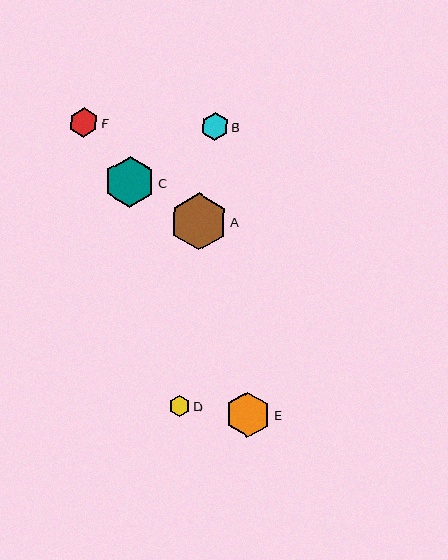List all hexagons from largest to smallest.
From largest to smallest: A, C, E, F, B, D.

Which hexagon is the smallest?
Hexagon D is the smallest with a size of approximately 21 pixels.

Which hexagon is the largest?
Hexagon A is the largest with a size of approximately 57 pixels.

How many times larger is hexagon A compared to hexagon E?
Hexagon A is approximately 1.3 times the size of hexagon E.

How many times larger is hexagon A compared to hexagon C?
Hexagon A is approximately 1.1 times the size of hexagon C.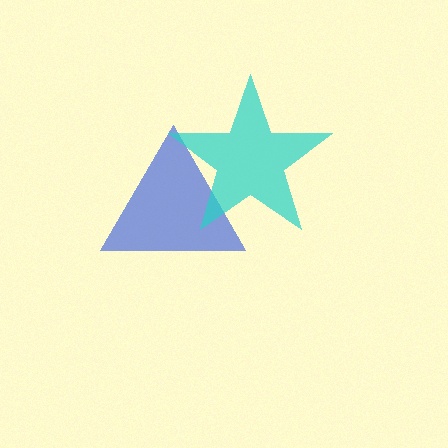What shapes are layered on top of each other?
The layered shapes are: a blue triangle, a cyan star.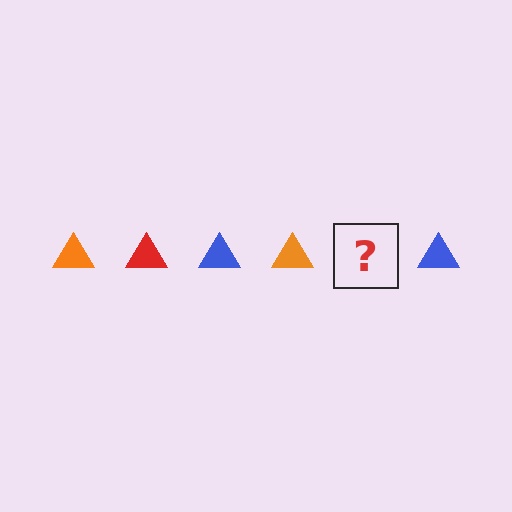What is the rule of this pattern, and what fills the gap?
The rule is that the pattern cycles through orange, red, blue triangles. The gap should be filled with a red triangle.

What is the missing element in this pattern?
The missing element is a red triangle.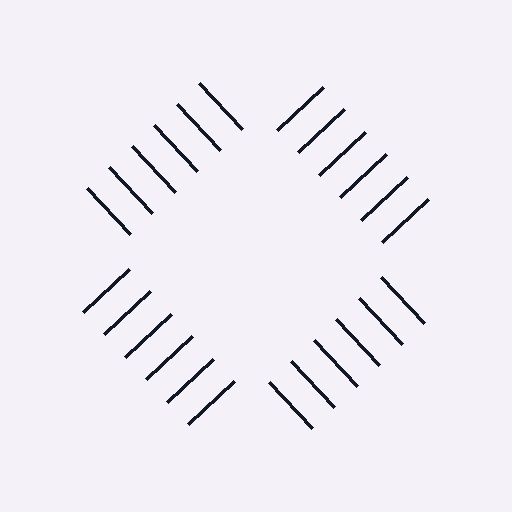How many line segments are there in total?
24 — 6 along each of the 4 edges.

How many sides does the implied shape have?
4 sides — the line-ends trace a square.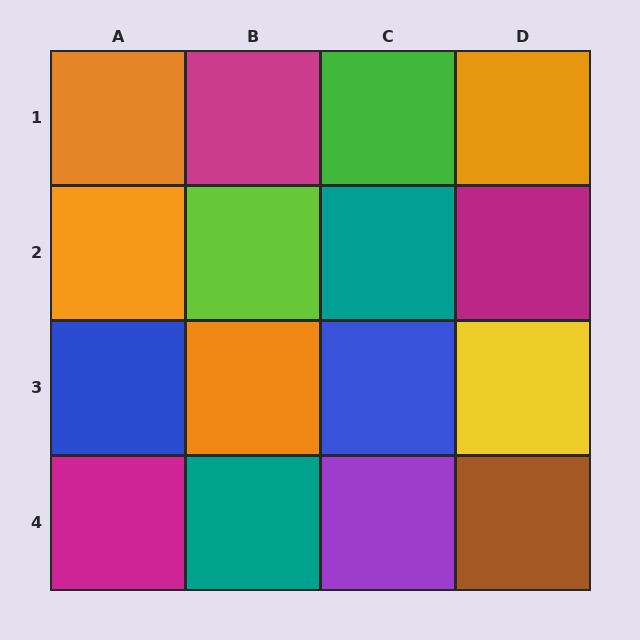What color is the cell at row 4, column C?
Purple.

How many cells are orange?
4 cells are orange.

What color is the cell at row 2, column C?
Teal.